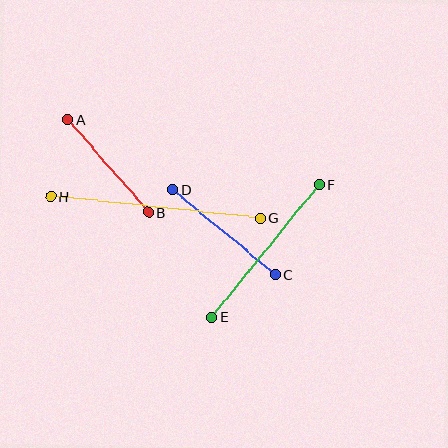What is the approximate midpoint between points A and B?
The midpoint is at approximately (108, 166) pixels.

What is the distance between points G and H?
The distance is approximately 211 pixels.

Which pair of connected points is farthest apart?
Points G and H are farthest apart.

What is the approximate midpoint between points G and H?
The midpoint is at approximately (155, 207) pixels.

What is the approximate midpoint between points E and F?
The midpoint is at approximately (265, 251) pixels.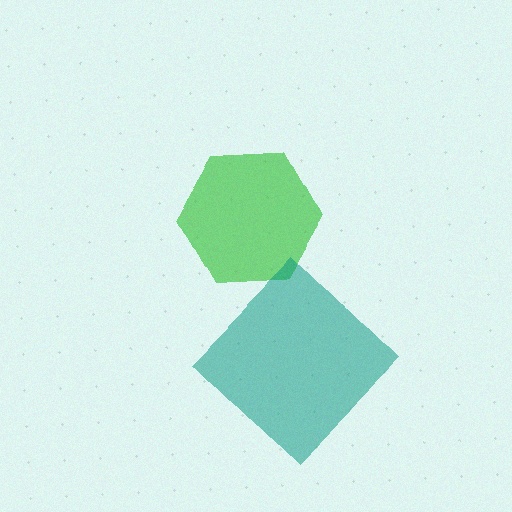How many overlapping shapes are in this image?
There are 2 overlapping shapes in the image.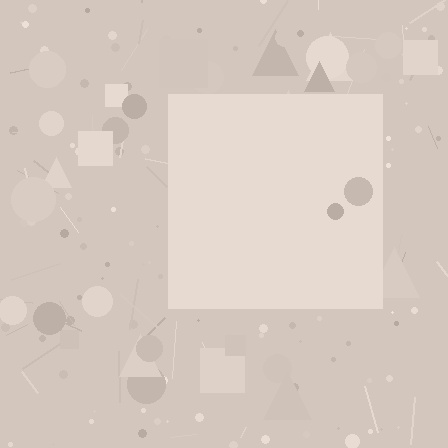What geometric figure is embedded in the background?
A square is embedded in the background.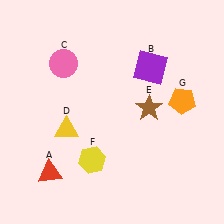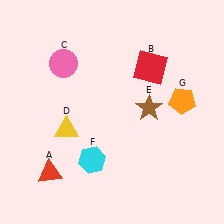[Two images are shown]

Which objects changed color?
B changed from purple to red. F changed from yellow to cyan.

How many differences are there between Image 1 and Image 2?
There are 2 differences between the two images.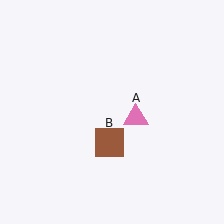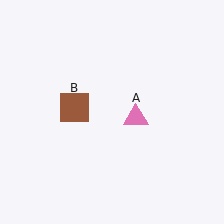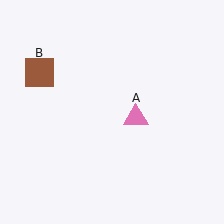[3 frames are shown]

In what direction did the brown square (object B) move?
The brown square (object B) moved up and to the left.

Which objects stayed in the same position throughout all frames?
Pink triangle (object A) remained stationary.